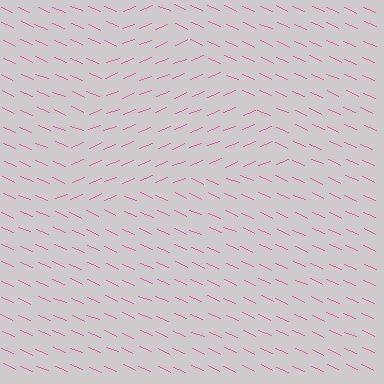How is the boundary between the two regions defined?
The boundary is defined purely by a change in line orientation (approximately 45 degrees difference). All lines are the same color and thickness.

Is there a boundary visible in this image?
Yes, there is a texture boundary formed by a change in line orientation.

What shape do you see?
I see a triangle.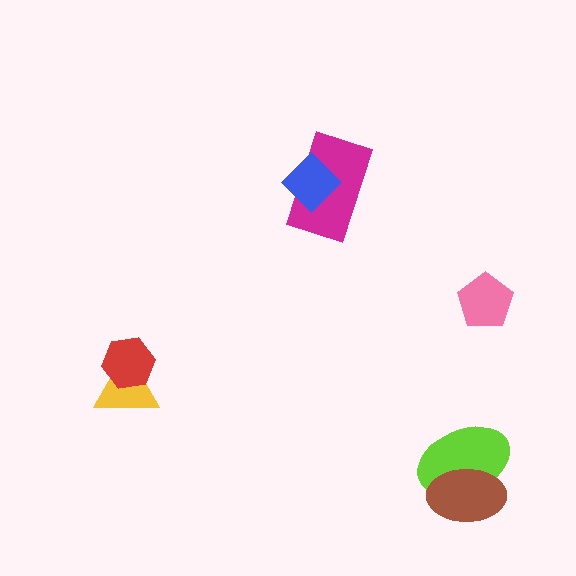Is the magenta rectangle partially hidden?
Yes, it is partially covered by another shape.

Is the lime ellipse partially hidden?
Yes, it is partially covered by another shape.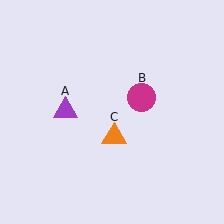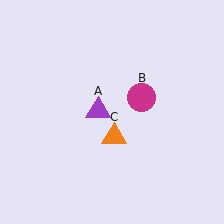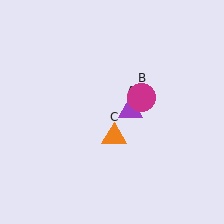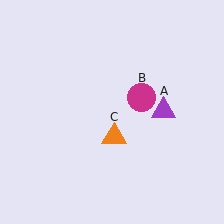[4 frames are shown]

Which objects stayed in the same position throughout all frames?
Magenta circle (object B) and orange triangle (object C) remained stationary.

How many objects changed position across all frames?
1 object changed position: purple triangle (object A).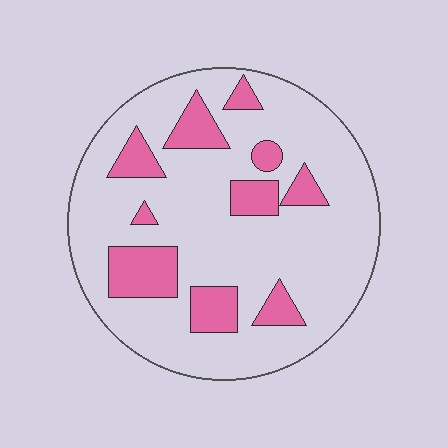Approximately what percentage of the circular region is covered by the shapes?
Approximately 20%.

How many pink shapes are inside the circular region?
10.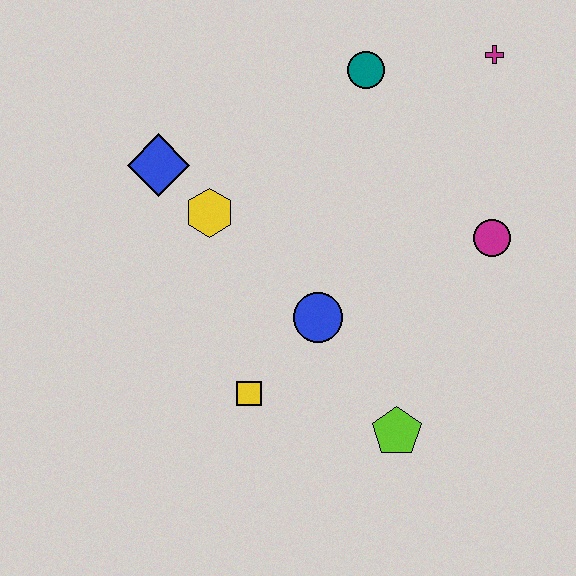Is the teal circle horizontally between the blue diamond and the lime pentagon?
Yes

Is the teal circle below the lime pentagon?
No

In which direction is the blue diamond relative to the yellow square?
The blue diamond is above the yellow square.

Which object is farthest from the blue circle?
The magenta cross is farthest from the blue circle.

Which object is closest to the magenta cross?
The teal circle is closest to the magenta cross.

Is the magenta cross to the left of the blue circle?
No